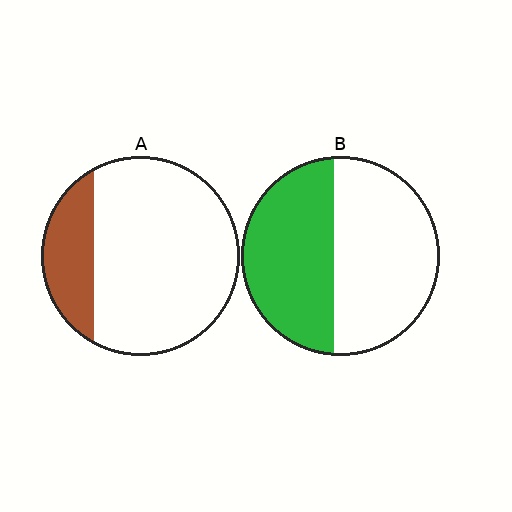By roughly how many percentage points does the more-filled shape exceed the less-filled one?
By roughly 25 percentage points (B over A).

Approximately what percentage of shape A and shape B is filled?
A is approximately 20% and B is approximately 45%.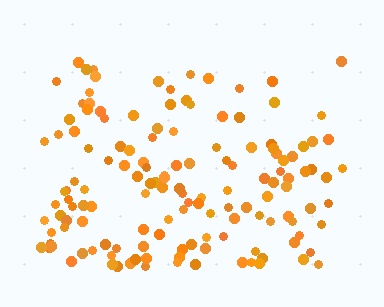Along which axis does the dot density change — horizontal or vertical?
Vertical.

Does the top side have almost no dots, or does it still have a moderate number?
Still a moderate number, just noticeably fewer than the bottom.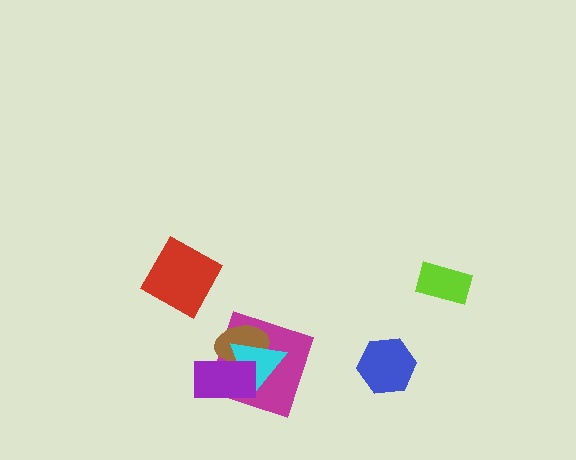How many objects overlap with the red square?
0 objects overlap with the red square.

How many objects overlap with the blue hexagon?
0 objects overlap with the blue hexagon.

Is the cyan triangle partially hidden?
Yes, it is partially covered by another shape.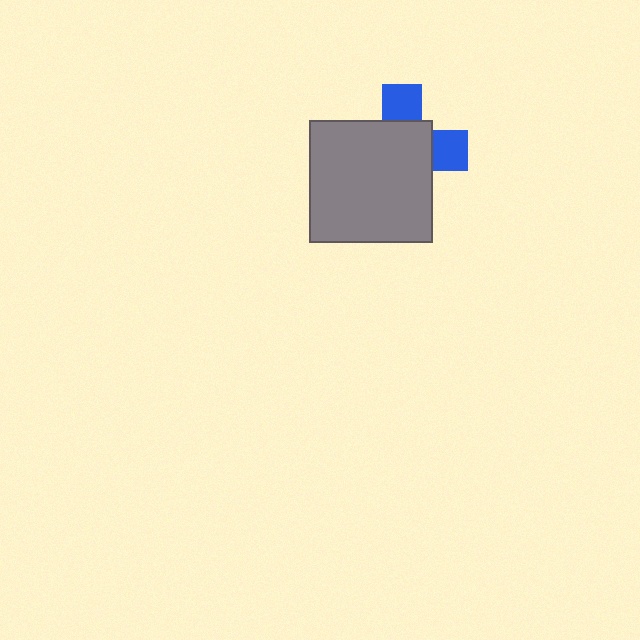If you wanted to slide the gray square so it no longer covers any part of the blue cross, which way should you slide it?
Slide it toward the lower-left — that is the most direct way to separate the two shapes.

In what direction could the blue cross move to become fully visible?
The blue cross could move toward the upper-right. That would shift it out from behind the gray square entirely.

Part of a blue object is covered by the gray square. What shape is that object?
It is a cross.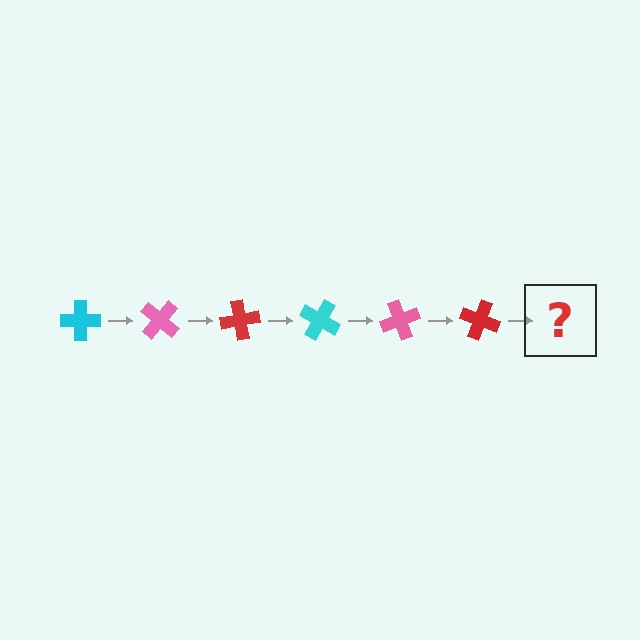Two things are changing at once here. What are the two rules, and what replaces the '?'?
The two rules are that it rotates 40 degrees each step and the color cycles through cyan, pink, and red. The '?' should be a cyan cross, rotated 240 degrees from the start.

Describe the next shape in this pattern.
It should be a cyan cross, rotated 240 degrees from the start.